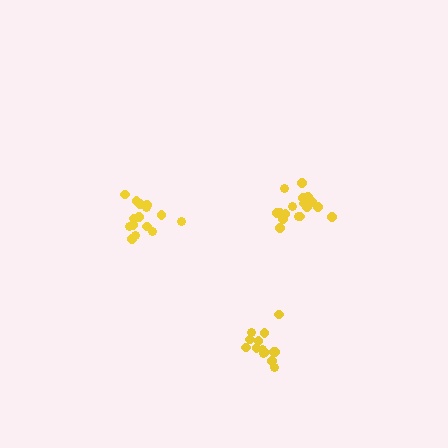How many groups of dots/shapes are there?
There are 3 groups.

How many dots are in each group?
Group 1: 17 dots, Group 2: 15 dots, Group 3: 14 dots (46 total).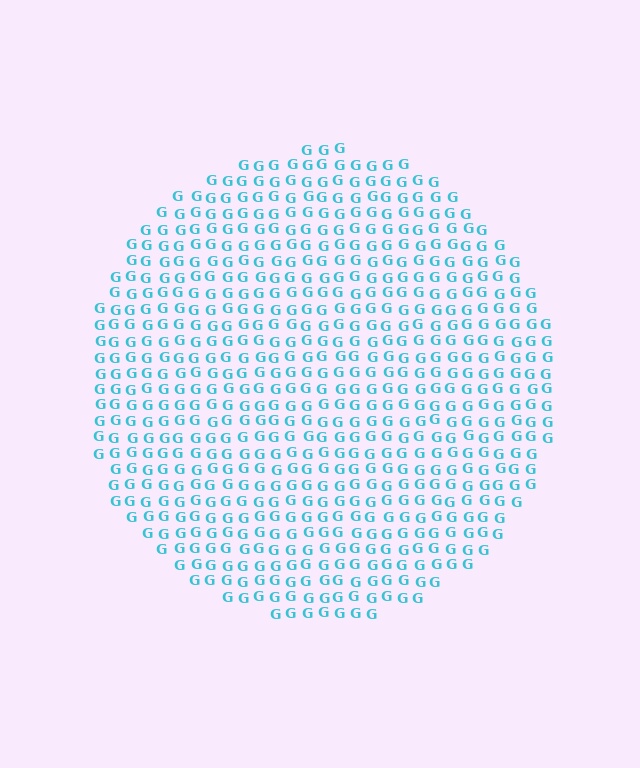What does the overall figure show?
The overall figure shows a circle.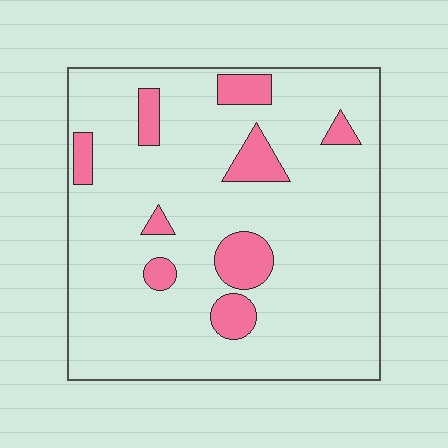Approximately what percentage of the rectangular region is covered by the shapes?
Approximately 15%.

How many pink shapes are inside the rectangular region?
9.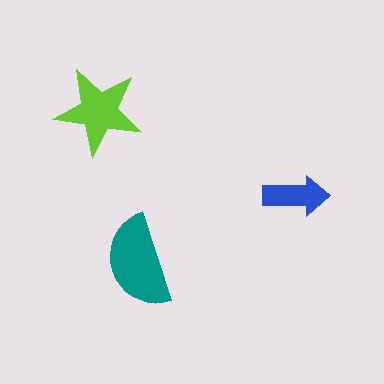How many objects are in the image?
There are 3 objects in the image.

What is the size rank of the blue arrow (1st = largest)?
3rd.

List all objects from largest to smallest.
The teal semicircle, the lime star, the blue arrow.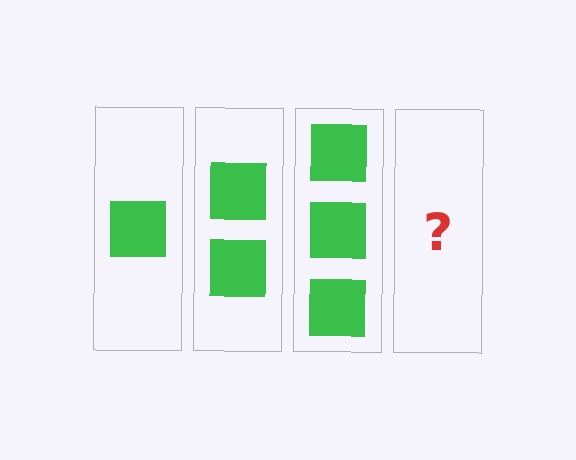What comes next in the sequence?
The next element should be 4 squares.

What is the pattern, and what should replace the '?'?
The pattern is that each step adds one more square. The '?' should be 4 squares.